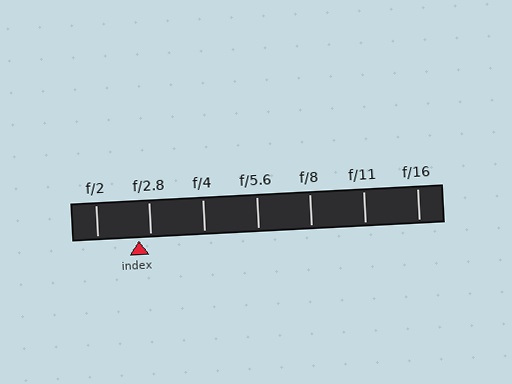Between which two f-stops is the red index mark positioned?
The index mark is between f/2 and f/2.8.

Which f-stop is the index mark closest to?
The index mark is closest to f/2.8.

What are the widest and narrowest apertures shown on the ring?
The widest aperture shown is f/2 and the narrowest is f/16.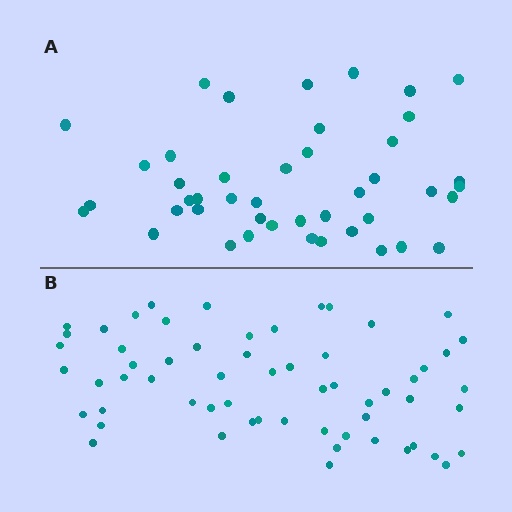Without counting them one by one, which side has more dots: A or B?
Region B (the bottom region) has more dots.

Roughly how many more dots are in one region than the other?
Region B has approximately 15 more dots than region A.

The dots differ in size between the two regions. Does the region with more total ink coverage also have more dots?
No. Region A has more total ink coverage because its dots are larger, but region B actually contains more individual dots. Total area can be misleading — the number of items is what matters here.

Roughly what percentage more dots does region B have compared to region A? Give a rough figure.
About 35% more.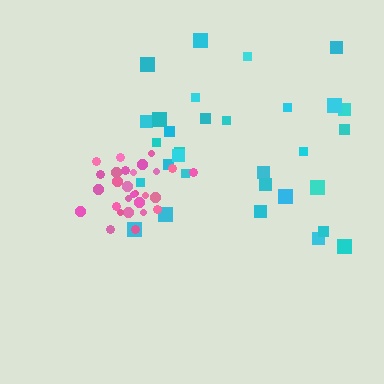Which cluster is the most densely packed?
Pink.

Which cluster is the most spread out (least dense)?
Cyan.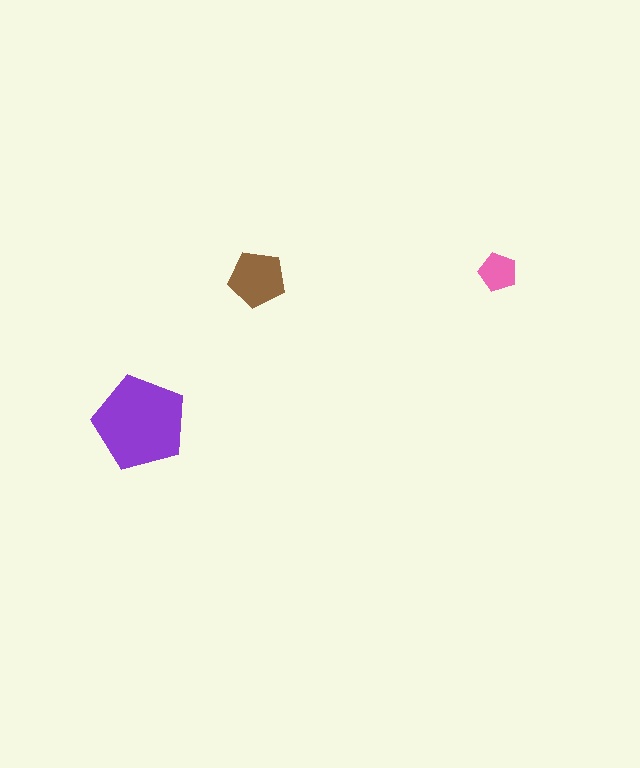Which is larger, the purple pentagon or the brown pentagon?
The purple one.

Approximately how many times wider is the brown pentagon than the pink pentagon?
About 1.5 times wider.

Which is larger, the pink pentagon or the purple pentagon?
The purple one.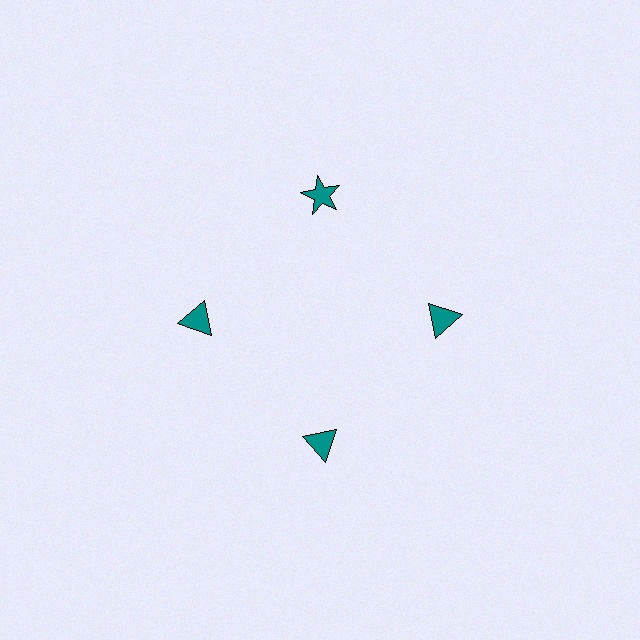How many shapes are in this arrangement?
There are 4 shapes arranged in a ring pattern.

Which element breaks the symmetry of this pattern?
The teal star at roughly the 12 o'clock position breaks the symmetry. All other shapes are teal triangles.